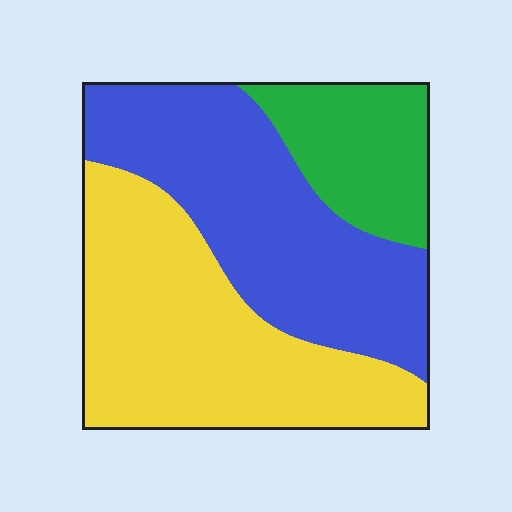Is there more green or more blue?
Blue.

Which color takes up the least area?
Green, at roughly 15%.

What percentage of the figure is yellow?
Yellow takes up about two fifths (2/5) of the figure.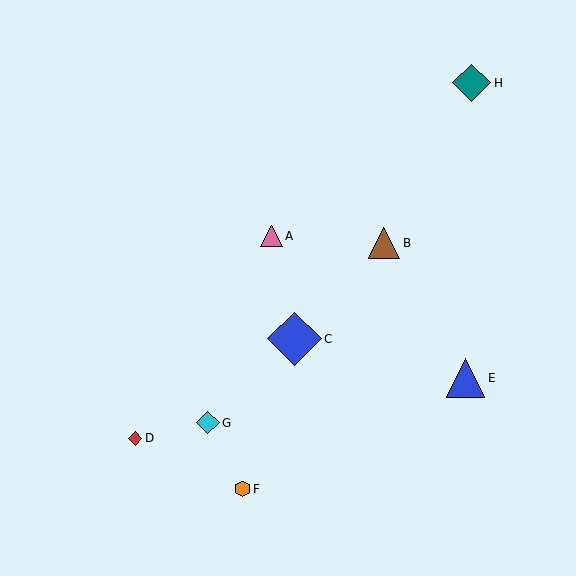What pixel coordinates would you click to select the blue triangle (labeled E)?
Click at (466, 378) to select the blue triangle E.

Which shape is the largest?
The blue diamond (labeled C) is the largest.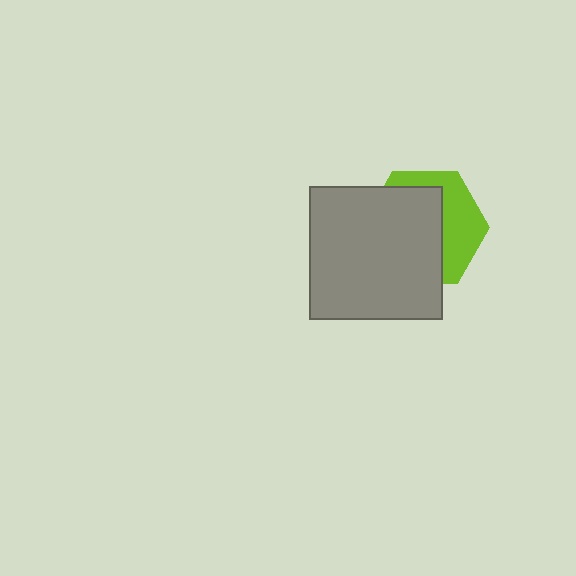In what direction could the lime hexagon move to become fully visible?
The lime hexagon could move toward the upper-right. That would shift it out from behind the gray square entirely.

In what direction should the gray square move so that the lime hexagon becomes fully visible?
The gray square should move toward the lower-left. That is the shortest direction to clear the overlap and leave the lime hexagon fully visible.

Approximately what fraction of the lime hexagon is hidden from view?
Roughly 62% of the lime hexagon is hidden behind the gray square.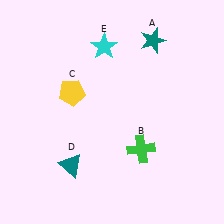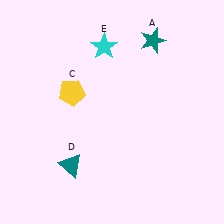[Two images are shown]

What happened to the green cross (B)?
The green cross (B) was removed in Image 2. It was in the bottom-right area of Image 1.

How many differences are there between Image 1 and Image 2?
There is 1 difference between the two images.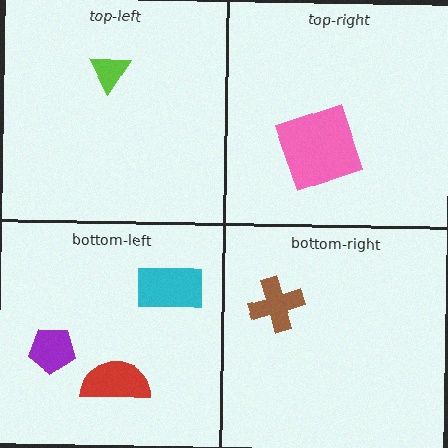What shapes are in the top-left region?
The lime triangle.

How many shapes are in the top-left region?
1.